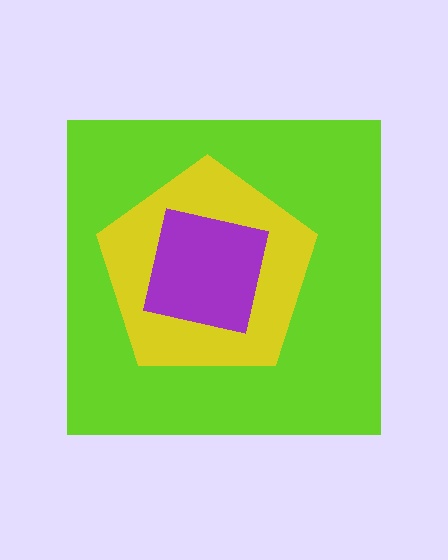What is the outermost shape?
The lime square.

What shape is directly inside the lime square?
The yellow pentagon.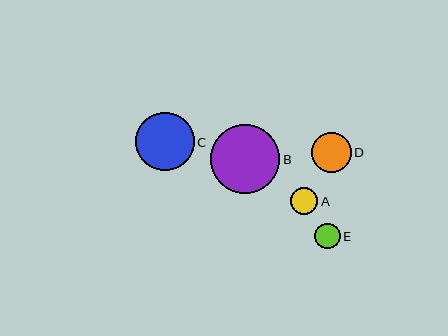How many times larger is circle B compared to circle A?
Circle B is approximately 2.6 times the size of circle A.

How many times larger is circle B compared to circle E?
Circle B is approximately 2.8 times the size of circle E.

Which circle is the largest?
Circle B is the largest with a size of approximately 70 pixels.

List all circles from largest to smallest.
From largest to smallest: B, C, D, A, E.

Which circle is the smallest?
Circle E is the smallest with a size of approximately 25 pixels.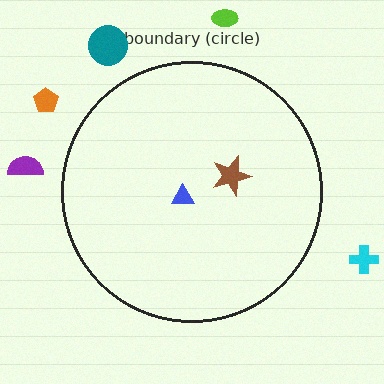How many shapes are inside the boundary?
2 inside, 5 outside.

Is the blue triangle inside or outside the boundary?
Inside.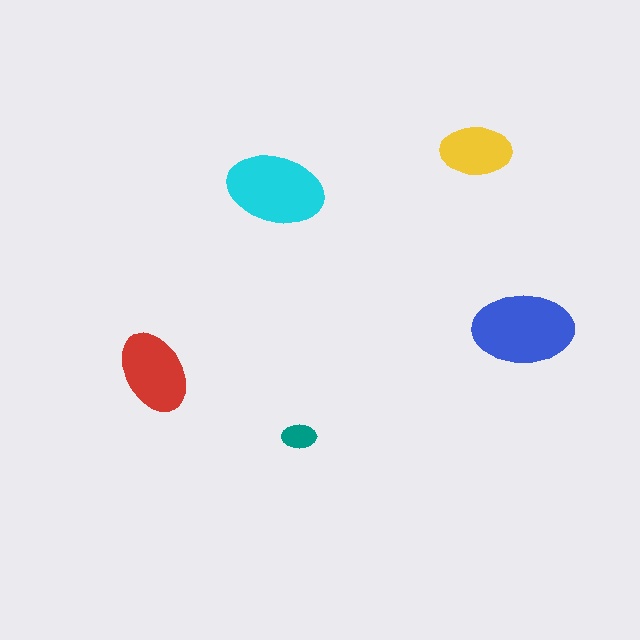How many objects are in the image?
There are 5 objects in the image.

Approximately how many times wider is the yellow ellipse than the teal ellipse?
About 2 times wider.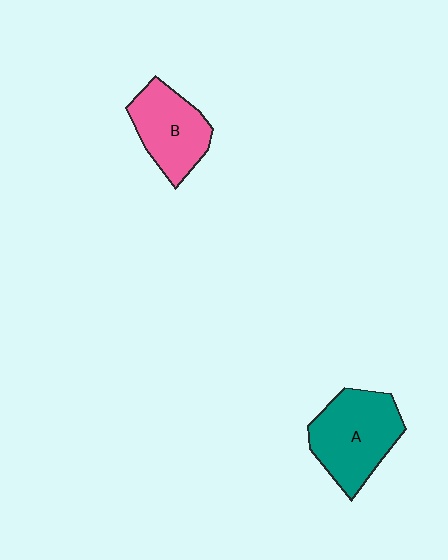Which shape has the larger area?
Shape A (teal).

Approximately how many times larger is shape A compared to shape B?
Approximately 1.3 times.